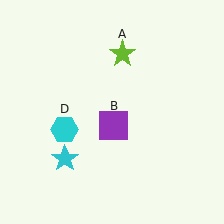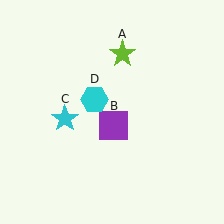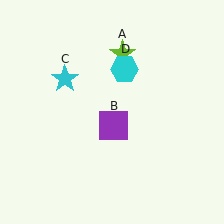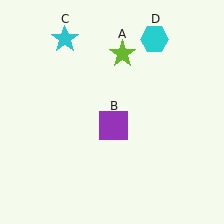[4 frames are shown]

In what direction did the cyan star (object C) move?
The cyan star (object C) moved up.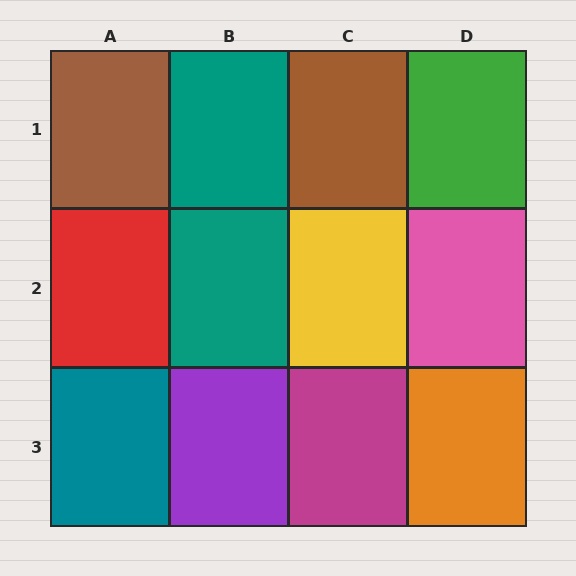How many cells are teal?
3 cells are teal.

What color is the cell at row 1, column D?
Green.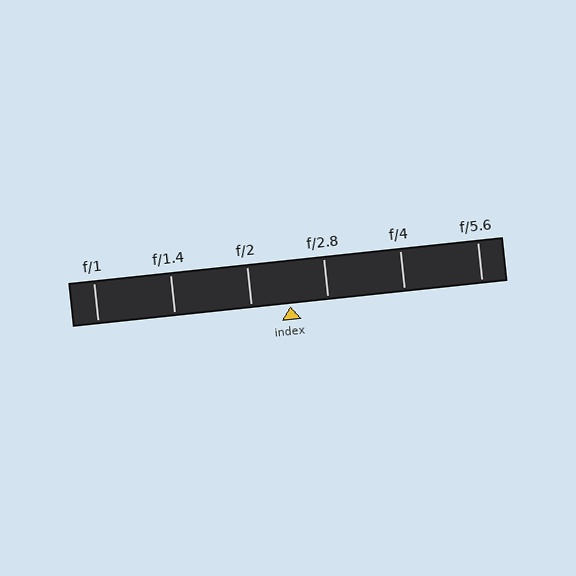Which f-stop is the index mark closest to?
The index mark is closest to f/2.8.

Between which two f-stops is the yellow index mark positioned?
The index mark is between f/2 and f/2.8.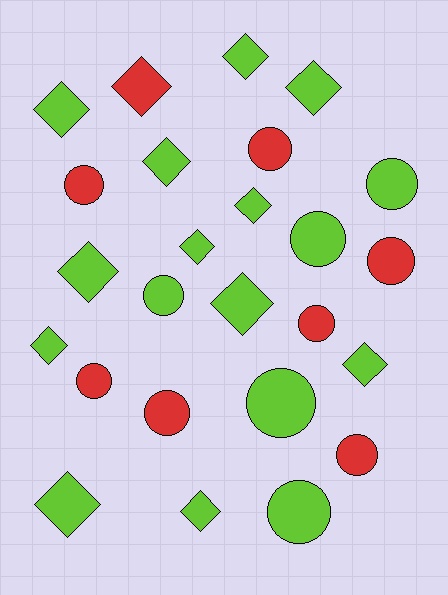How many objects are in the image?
There are 25 objects.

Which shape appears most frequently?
Diamond, with 13 objects.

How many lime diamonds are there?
There are 12 lime diamonds.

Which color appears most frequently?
Lime, with 17 objects.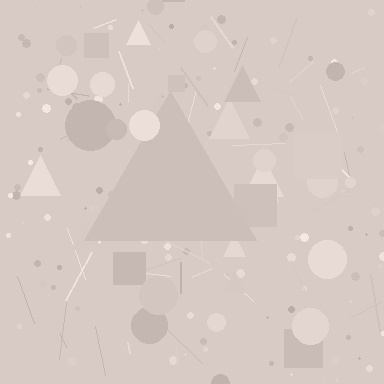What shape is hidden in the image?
A triangle is hidden in the image.